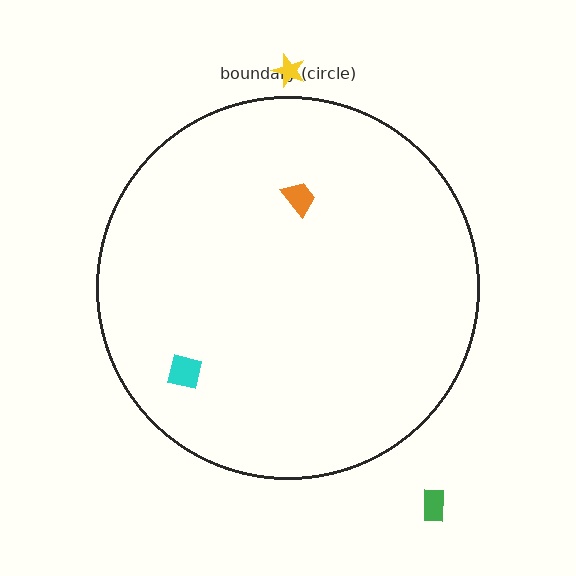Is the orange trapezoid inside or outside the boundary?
Inside.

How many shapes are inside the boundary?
2 inside, 2 outside.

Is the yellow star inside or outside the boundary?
Outside.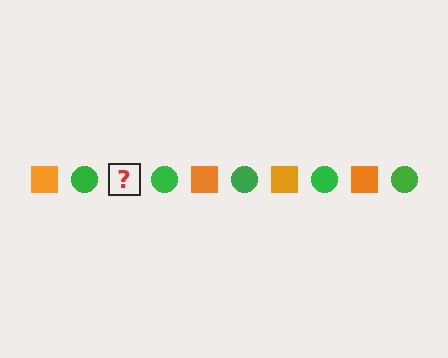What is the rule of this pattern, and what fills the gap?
The rule is that the pattern alternates between orange square and green circle. The gap should be filled with an orange square.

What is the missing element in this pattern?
The missing element is an orange square.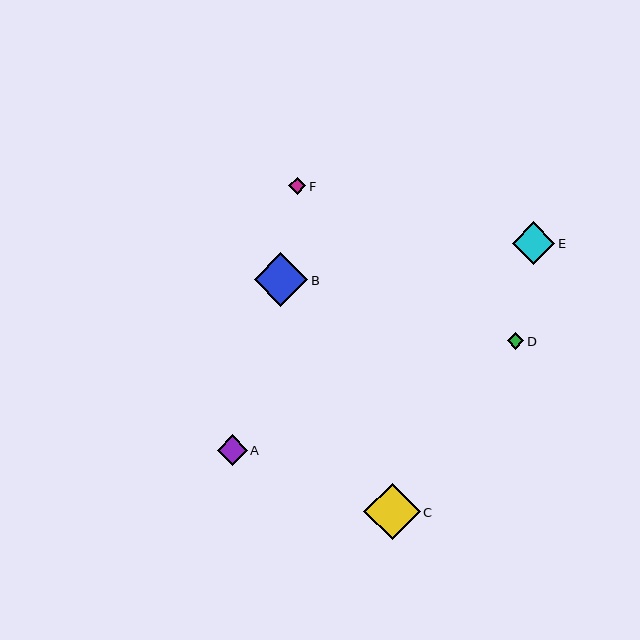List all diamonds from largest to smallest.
From largest to smallest: C, B, E, A, F, D.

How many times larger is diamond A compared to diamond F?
Diamond A is approximately 1.8 times the size of diamond F.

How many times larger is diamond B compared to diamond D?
Diamond B is approximately 3.2 times the size of diamond D.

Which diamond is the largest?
Diamond C is the largest with a size of approximately 56 pixels.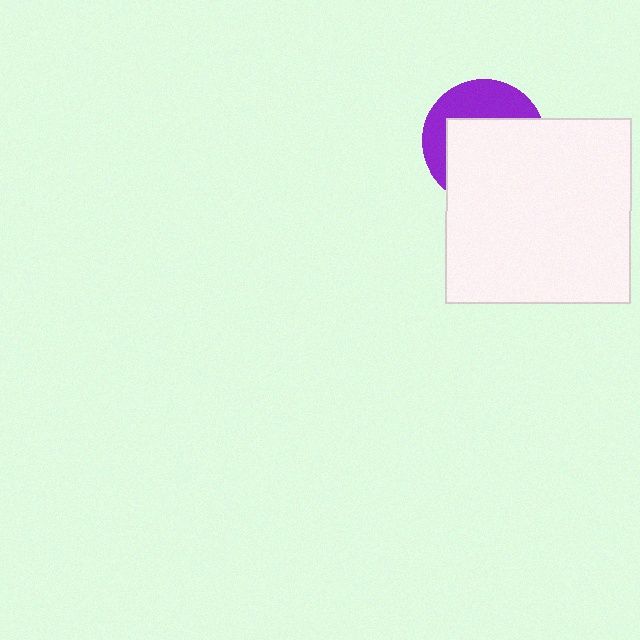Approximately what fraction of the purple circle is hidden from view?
Roughly 62% of the purple circle is hidden behind the white square.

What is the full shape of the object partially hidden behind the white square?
The partially hidden object is a purple circle.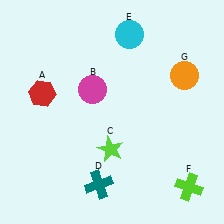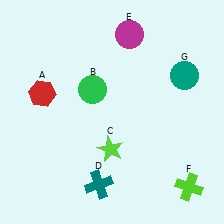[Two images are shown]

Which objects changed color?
B changed from magenta to green. E changed from cyan to magenta. G changed from orange to teal.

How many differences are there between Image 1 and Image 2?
There are 3 differences between the two images.